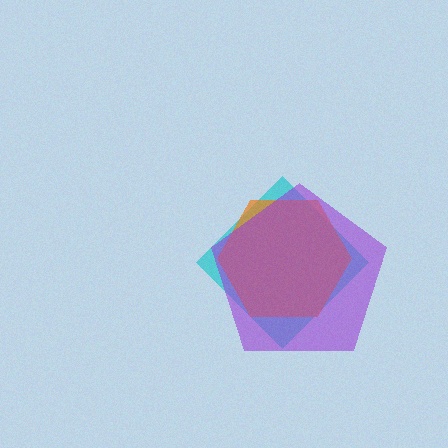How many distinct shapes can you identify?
There are 3 distinct shapes: a cyan diamond, an orange hexagon, a purple pentagon.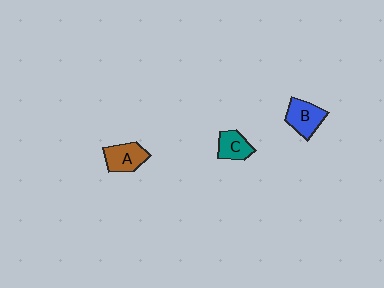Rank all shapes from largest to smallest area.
From largest to smallest: B (blue), A (brown), C (teal).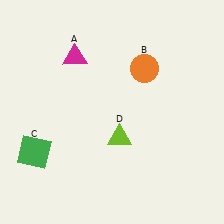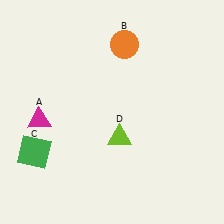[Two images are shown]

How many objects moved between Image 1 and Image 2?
2 objects moved between the two images.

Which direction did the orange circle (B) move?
The orange circle (B) moved up.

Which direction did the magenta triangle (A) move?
The magenta triangle (A) moved down.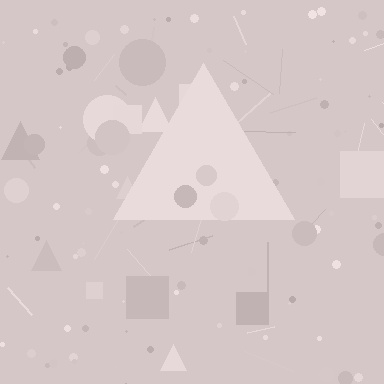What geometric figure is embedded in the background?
A triangle is embedded in the background.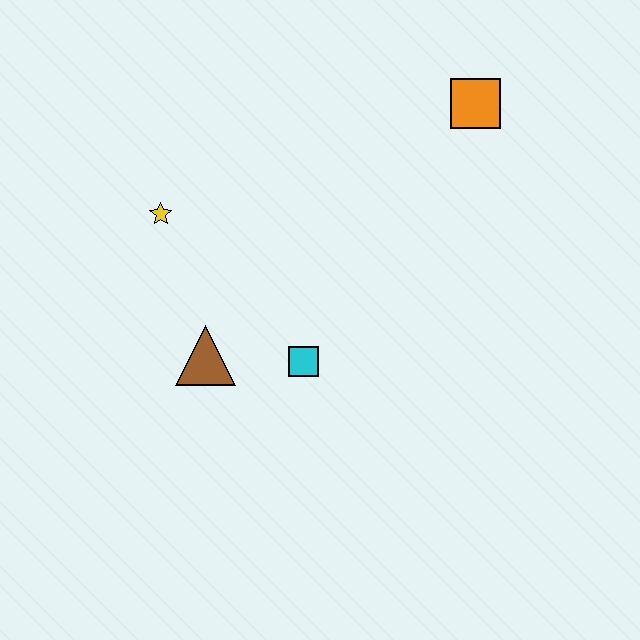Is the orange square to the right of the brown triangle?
Yes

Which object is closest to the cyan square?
The brown triangle is closest to the cyan square.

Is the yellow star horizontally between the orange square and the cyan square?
No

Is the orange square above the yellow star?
Yes